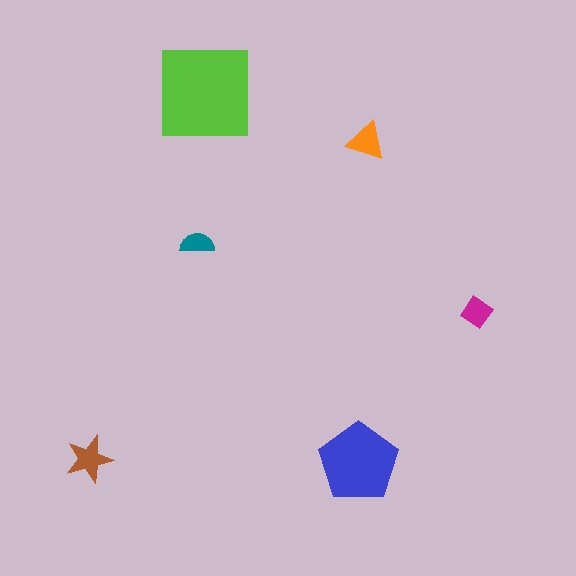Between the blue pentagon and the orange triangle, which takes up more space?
The blue pentagon.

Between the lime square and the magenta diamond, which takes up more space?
The lime square.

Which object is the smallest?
The teal semicircle.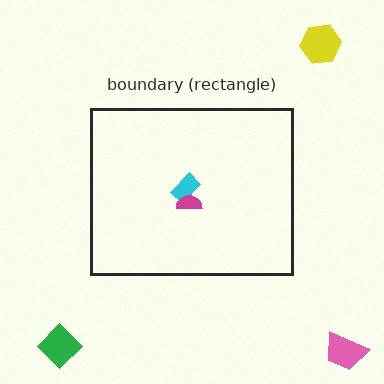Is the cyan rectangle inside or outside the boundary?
Inside.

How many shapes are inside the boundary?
2 inside, 3 outside.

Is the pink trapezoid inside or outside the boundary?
Outside.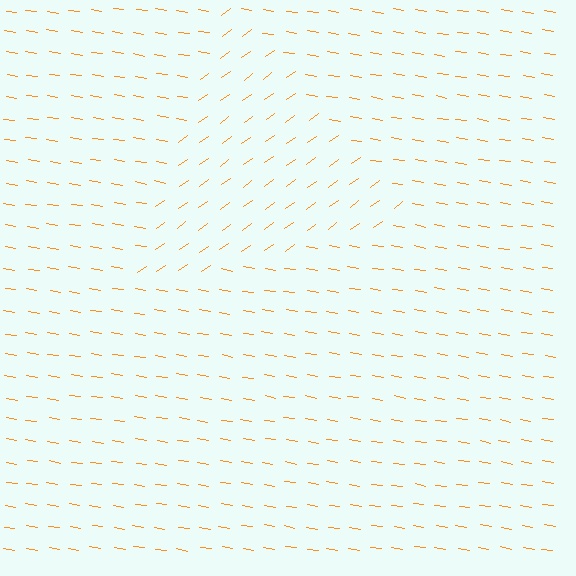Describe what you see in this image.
The image is filled with small orange line segments. A triangle region in the image has lines oriented differently from the surrounding lines, creating a visible texture boundary.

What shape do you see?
I see a triangle.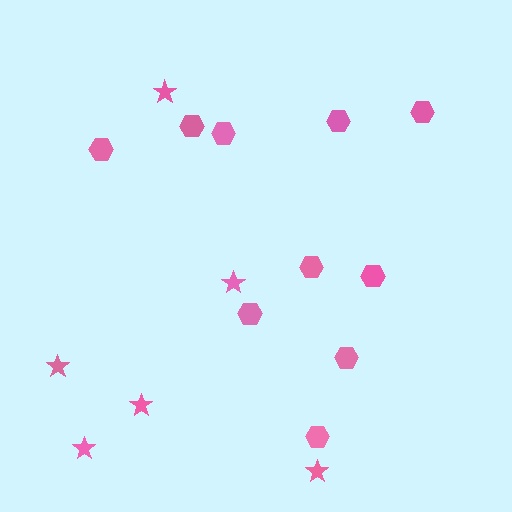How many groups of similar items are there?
There are 2 groups: one group of hexagons (10) and one group of stars (6).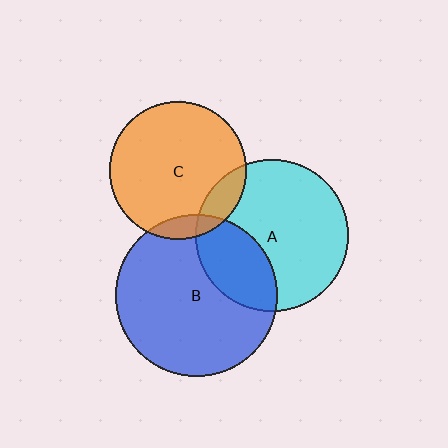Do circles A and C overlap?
Yes.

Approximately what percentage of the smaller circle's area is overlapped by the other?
Approximately 15%.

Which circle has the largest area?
Circle B (blue).